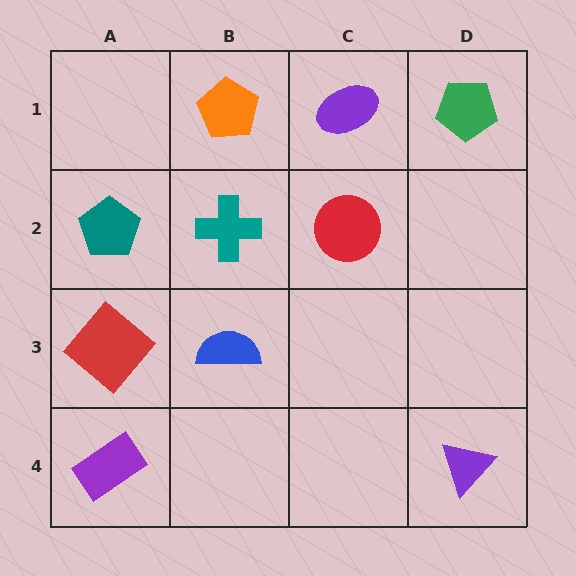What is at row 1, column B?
An orange pentagon.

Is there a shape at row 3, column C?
No, that cell is empty.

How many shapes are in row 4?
2 shapes.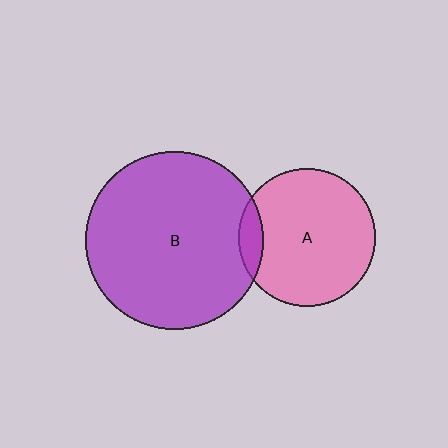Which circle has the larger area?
Circle B (purple).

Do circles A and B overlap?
Yes.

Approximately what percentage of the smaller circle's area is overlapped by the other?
Approximately 10%.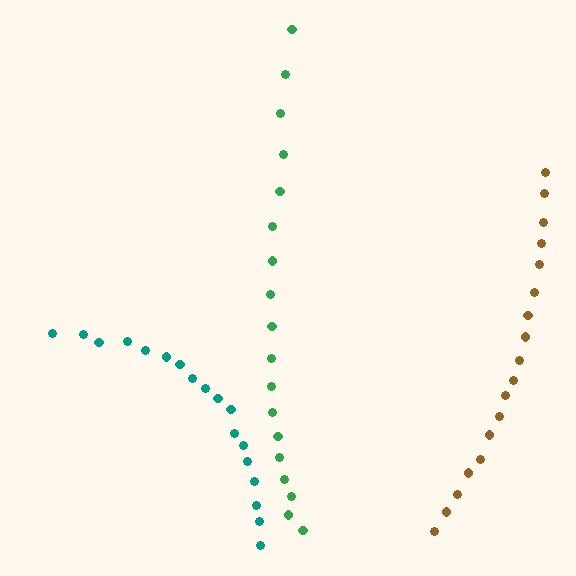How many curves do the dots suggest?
There are 3 distinct paths.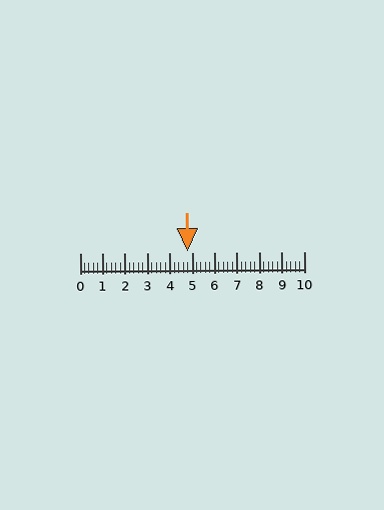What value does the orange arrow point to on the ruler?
The orange arrow points to approximately 4.8.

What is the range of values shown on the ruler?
The ruler shows values from 0 to 10.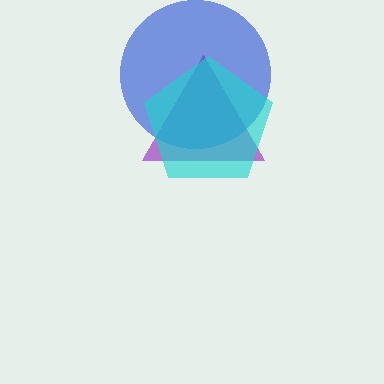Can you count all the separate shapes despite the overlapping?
Yes, there are 3 separate shapes.